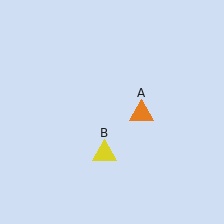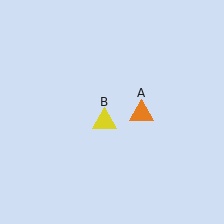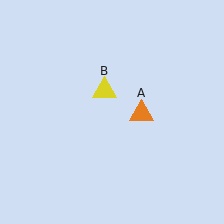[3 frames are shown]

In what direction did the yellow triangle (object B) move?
The yellow triangle (object B) moved up.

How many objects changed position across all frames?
1 object changed position: yellow triangle (object B).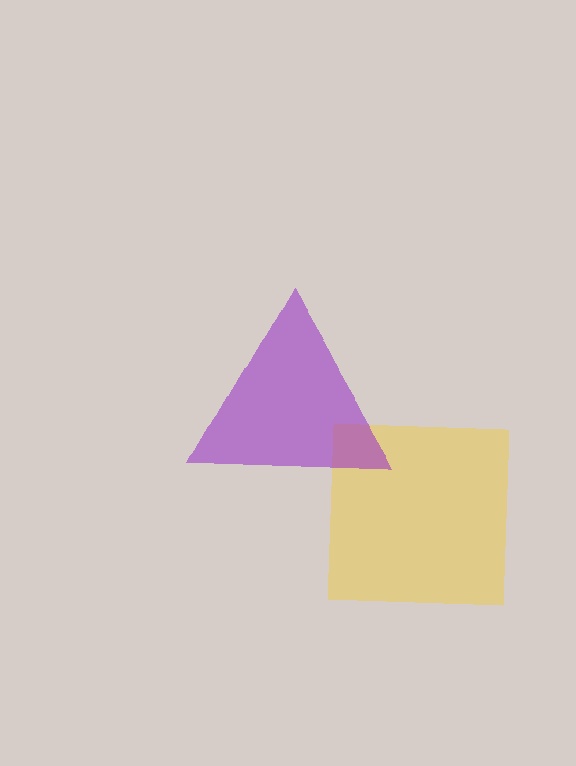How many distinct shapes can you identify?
There are 2 distinct shapes: a yellow square, a purple triangle.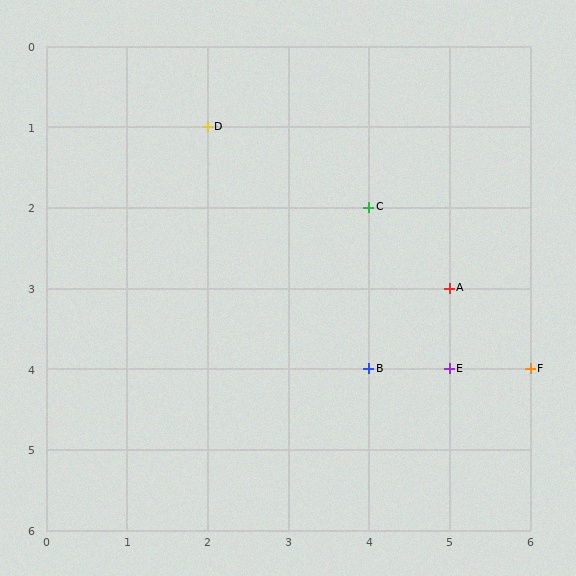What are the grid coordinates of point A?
Point A is at grid coordinates (5, 3).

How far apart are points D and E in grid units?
Points D and E are 3 columns and 3 rows apart (about 4.2 grid units diagonally).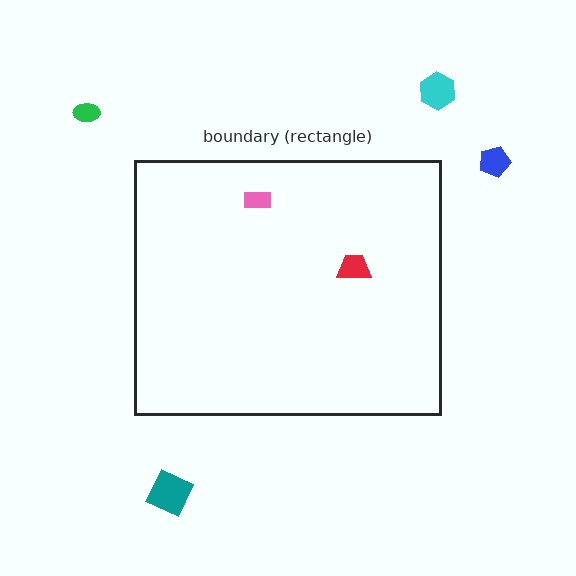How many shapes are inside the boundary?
2 inside, 4 outside.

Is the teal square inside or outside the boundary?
Outside.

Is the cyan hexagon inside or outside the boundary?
Outside.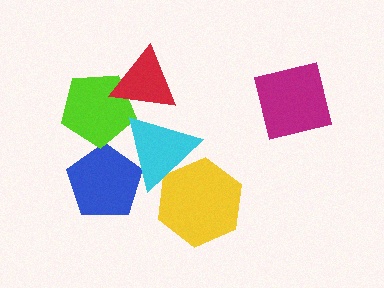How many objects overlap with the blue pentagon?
1 object overlaps with the blue pentagon.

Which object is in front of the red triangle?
The cyan triangle is in front of the red triangle.